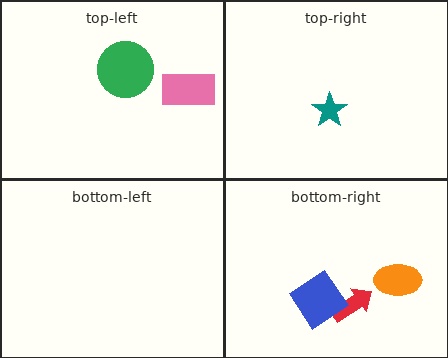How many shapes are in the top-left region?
2.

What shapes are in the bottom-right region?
The orange ellipse, the red arrow, the blue diamond.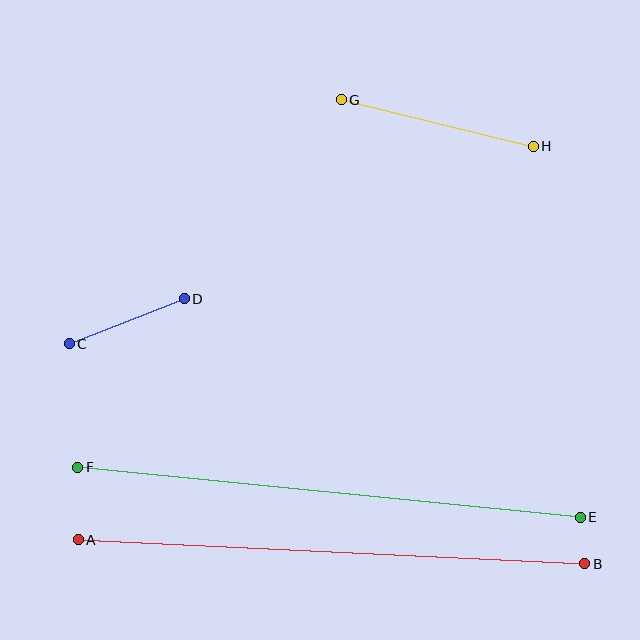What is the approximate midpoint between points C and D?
The midpoint is at approximately (127, 321) pixels.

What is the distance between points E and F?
The distance is approximately 505 pixels.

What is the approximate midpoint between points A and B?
The midpoint is at approximately (332, 552) pixels.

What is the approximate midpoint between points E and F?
The midpoint is at approximately (329, 492) pixels.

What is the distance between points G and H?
The distance is approximately 198 pixels.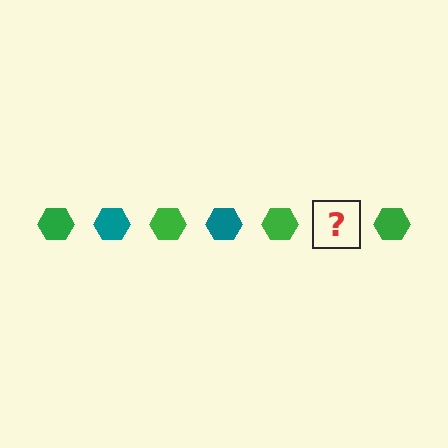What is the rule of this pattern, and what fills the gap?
The rule is that the pattern cycles through green, teal hexagons. The gap should be filled with a teal hexagon.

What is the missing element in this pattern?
The missing element is a teal hexagon.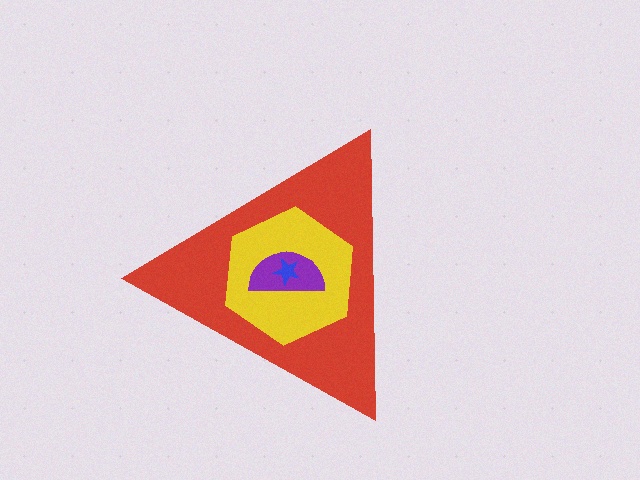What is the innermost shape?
The blue star.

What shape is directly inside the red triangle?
The yellow hexagon.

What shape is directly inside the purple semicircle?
The blue star.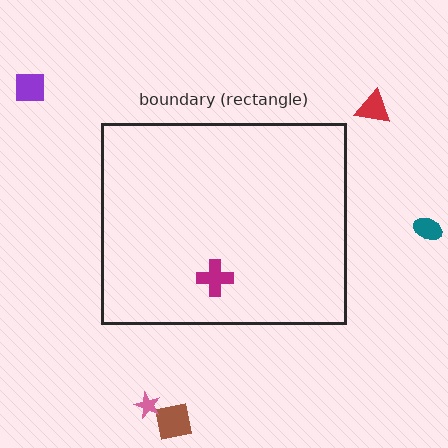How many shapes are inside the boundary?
1 inside, 5 outside.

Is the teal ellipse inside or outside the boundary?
Outside.